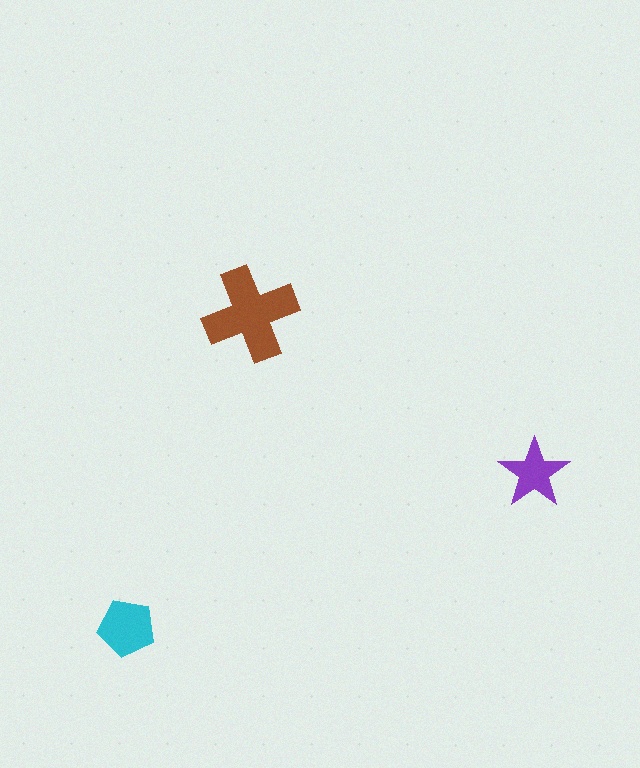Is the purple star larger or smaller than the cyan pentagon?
Smaller.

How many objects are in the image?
There are 3 objects in the image.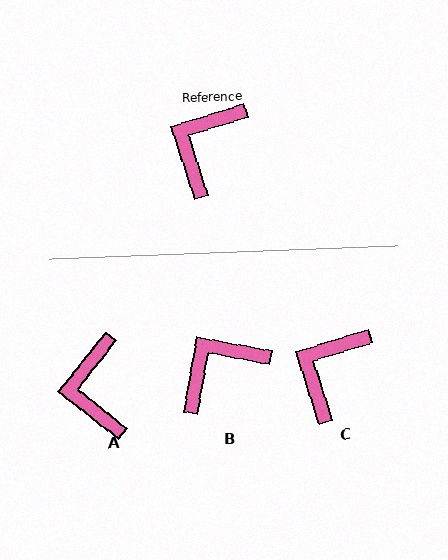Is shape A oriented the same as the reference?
No, it is off by about 34 degrees.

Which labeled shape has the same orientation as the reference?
C.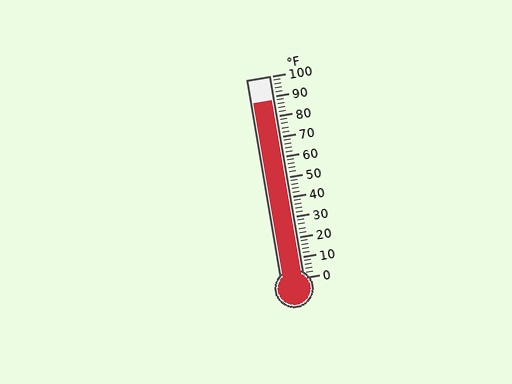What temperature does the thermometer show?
The thermometer shows approximately 88°F.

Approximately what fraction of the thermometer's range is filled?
The thermometer is filled to approximately 90% of its range.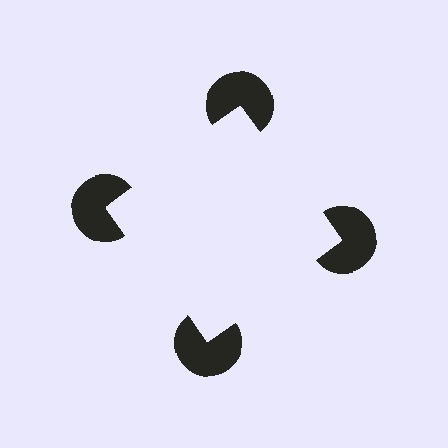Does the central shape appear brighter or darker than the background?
It typically appears slightly brighter than the background, even though no actual brightness change is drawn.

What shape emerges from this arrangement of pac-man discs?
An illusory square — its edges are inferred from the aligned wedge cuts in the pac-man discs, not physically drawn.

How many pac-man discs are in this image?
There are 4 — one at each vertex of the illusory square.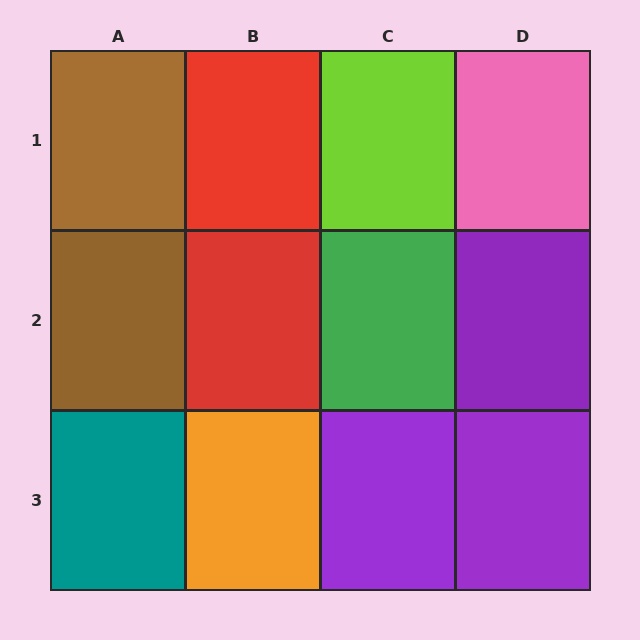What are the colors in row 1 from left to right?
Brown, red, lime, pink.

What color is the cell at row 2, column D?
Purple.